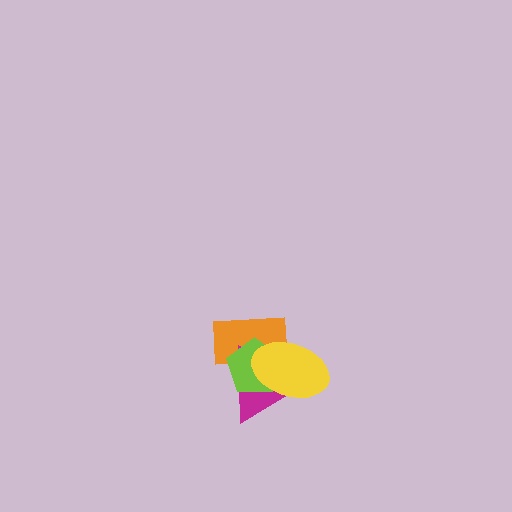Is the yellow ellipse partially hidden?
No, no other shape covers it.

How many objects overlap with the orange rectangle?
3 objects overlap with the orange rectangle.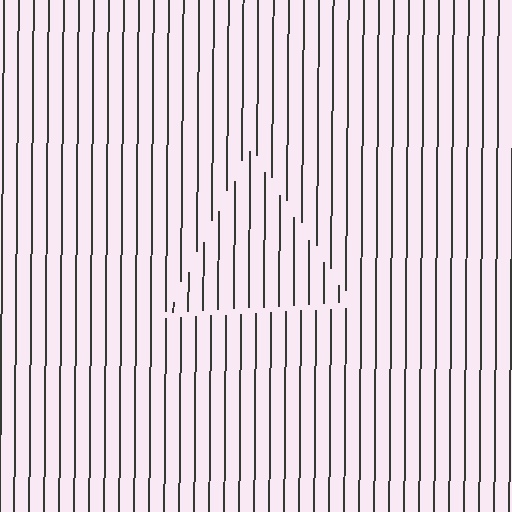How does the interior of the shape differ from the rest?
The interior of the shape contains the same grating, shifted by half a period — the contour is defined by the phase discontinuity where line-ends from the inner and outer gratings abut.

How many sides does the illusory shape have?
3 sides — the line-ends trace a triangle.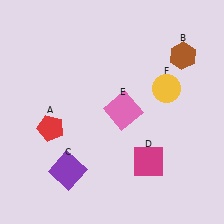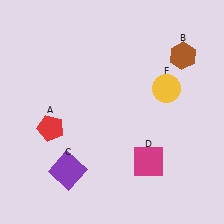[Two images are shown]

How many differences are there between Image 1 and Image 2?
There is 1 difference between the two images.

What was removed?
The pink square (E) was removed in Image 2.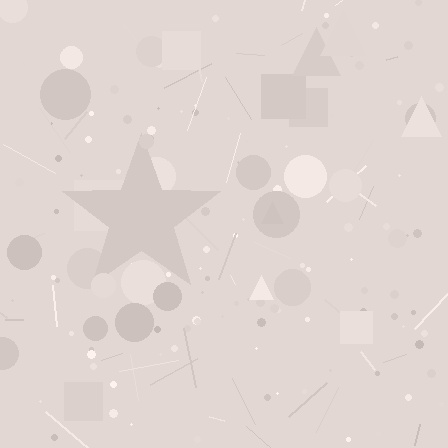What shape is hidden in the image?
A star is hidden in the image.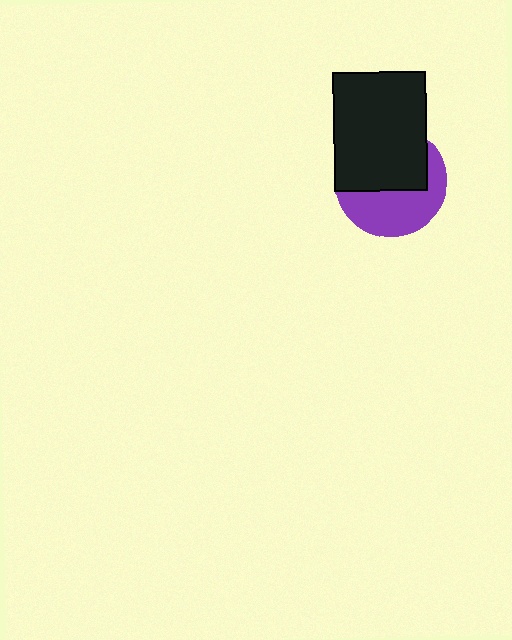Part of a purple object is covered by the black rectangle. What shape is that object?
It is a circle.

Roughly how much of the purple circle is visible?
About half of it is visible (roughly 46%).